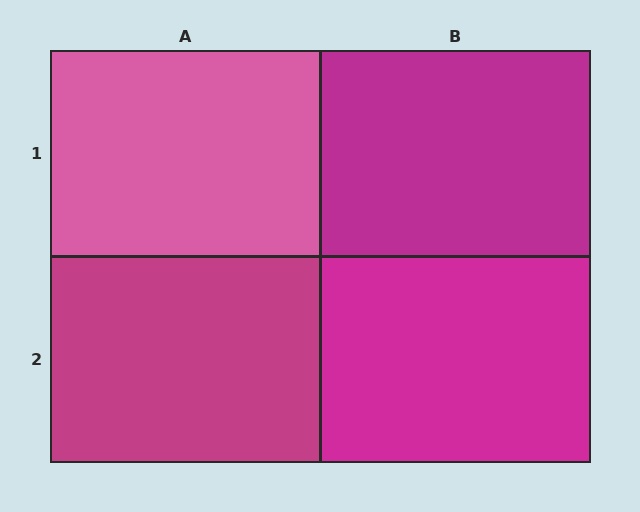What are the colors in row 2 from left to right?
Magenta, magenta.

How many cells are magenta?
3 cells are magenta.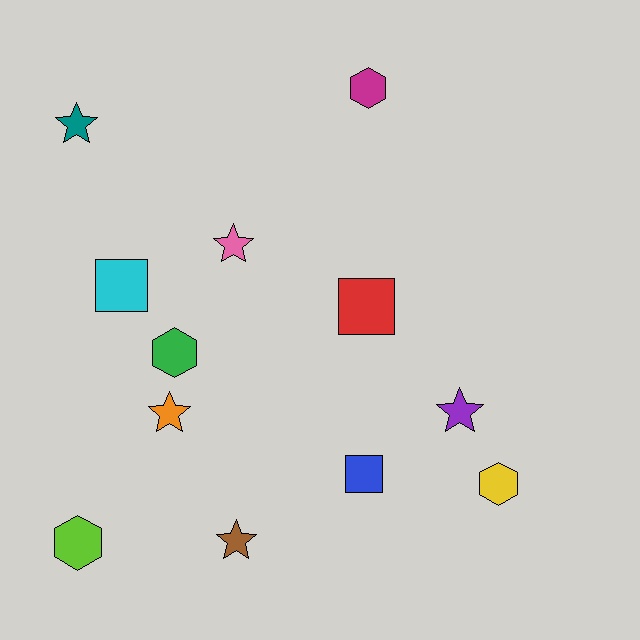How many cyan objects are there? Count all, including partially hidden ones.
There is 1 cyan object.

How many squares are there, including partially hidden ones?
There are 3 squares.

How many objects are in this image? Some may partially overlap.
There are 12 objects.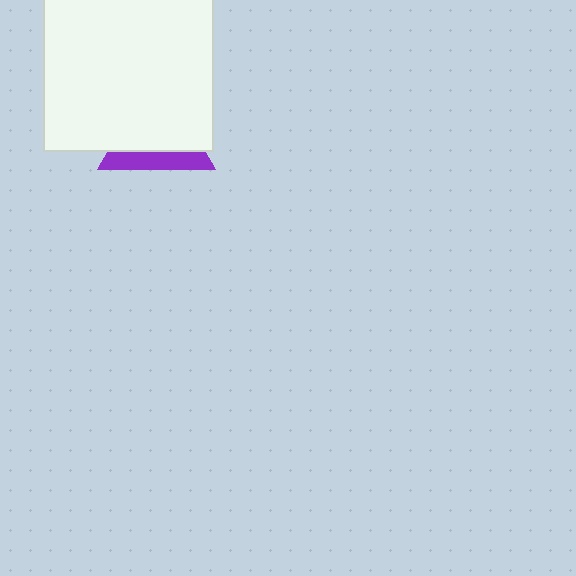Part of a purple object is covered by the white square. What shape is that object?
It is a triangle.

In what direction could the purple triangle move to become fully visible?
The purple triangle could move down. That would shift it out from behind the white square entirely.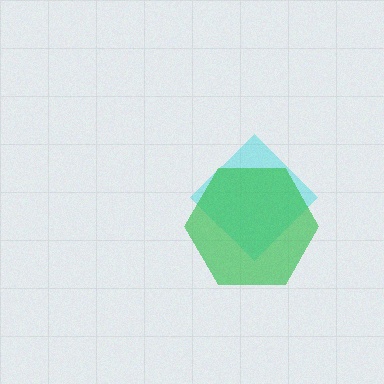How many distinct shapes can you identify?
There are 2 distinct shapes: a cyan diamond, a green hexagon.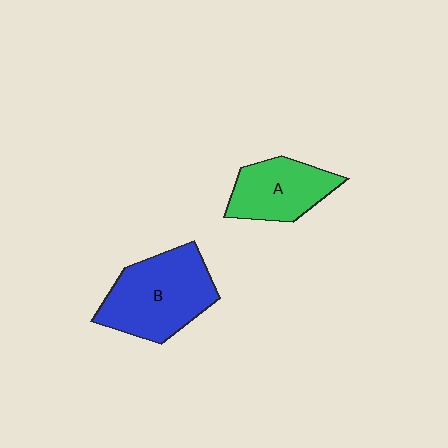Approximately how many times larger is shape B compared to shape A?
Approximately 1.5 times.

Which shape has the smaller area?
Shape A (green).